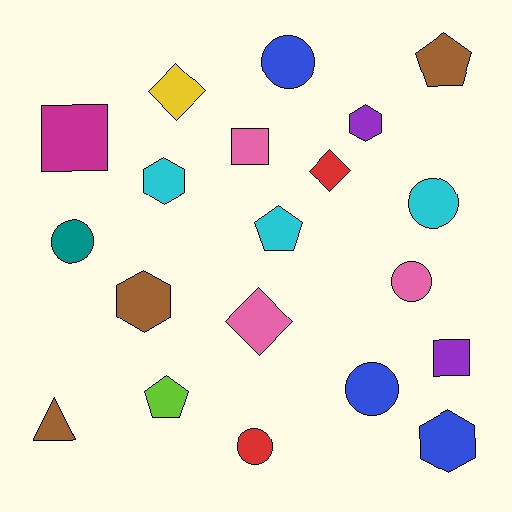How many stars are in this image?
There are no stars.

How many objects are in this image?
There are 20 objects.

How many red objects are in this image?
There are 2 red objects.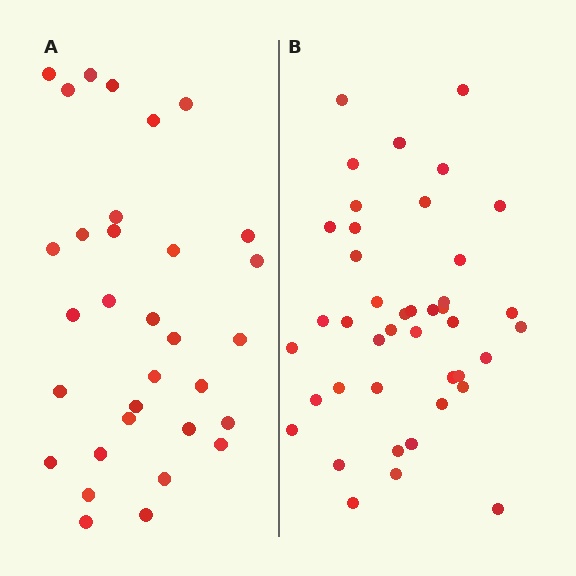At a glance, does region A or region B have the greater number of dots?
Region B (the right region) has more dots.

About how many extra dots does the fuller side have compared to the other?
Region B has roughly 10 or so more dots than region A.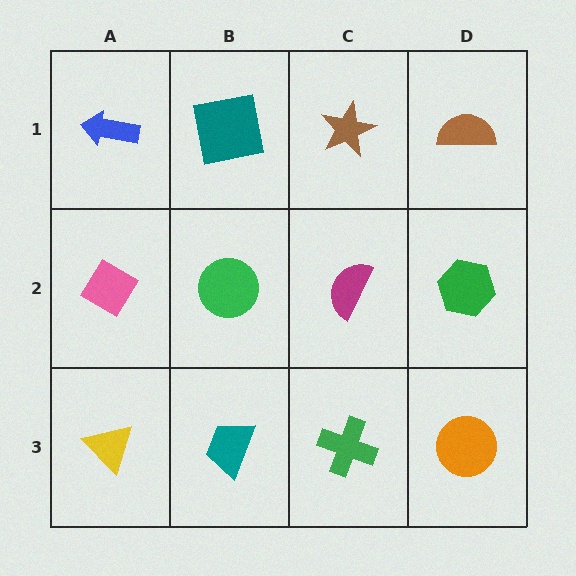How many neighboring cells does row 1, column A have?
2.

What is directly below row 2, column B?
A teal trapezoid.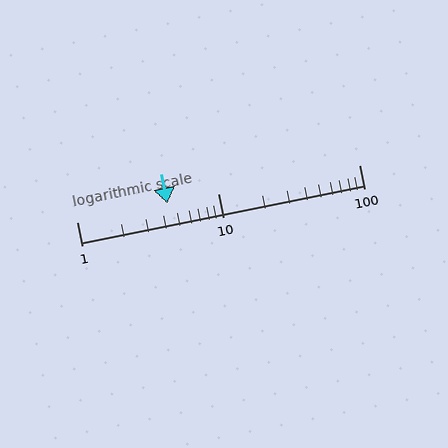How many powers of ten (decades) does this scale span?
The scale spans 2 decades, from 1 to 100.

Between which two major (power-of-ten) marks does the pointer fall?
The pointer is between 1 and 10.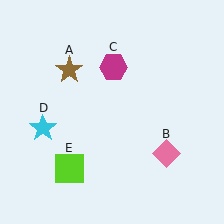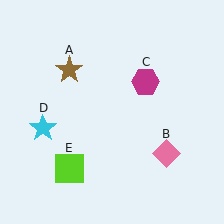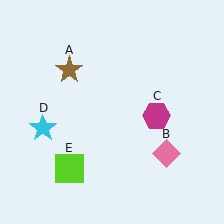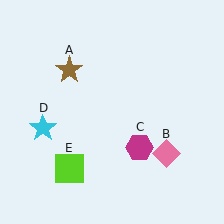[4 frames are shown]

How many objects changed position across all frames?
1 object changed position: magenta hexagon (object C).